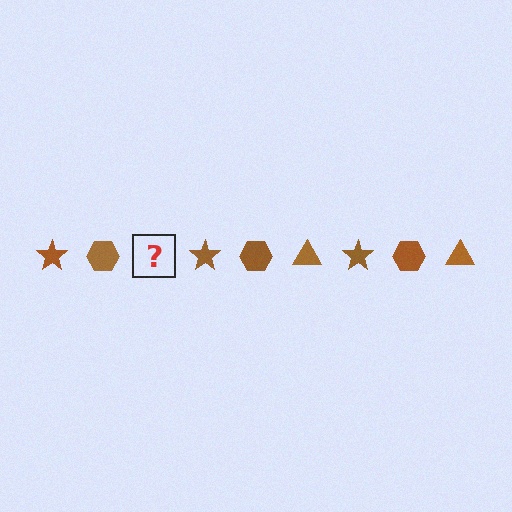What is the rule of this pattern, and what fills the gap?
The rule is that the pattern cycles through star, hexagon, triangle shapes in brown. The gap should be filled with a brown triangle.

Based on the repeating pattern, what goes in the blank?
The blank should be a brown triangle.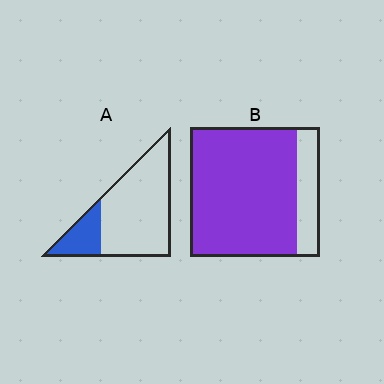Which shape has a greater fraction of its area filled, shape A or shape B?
Shape B.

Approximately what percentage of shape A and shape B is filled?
A is approximately 20% and B is approximately 80%.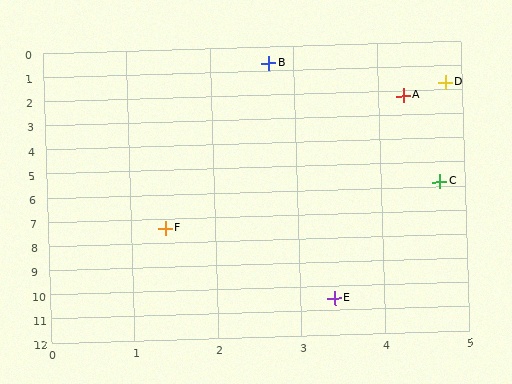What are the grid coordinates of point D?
Point D is at approximately (4.8, 1.7).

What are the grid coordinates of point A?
Point A is at approximately (4.3, 2.2).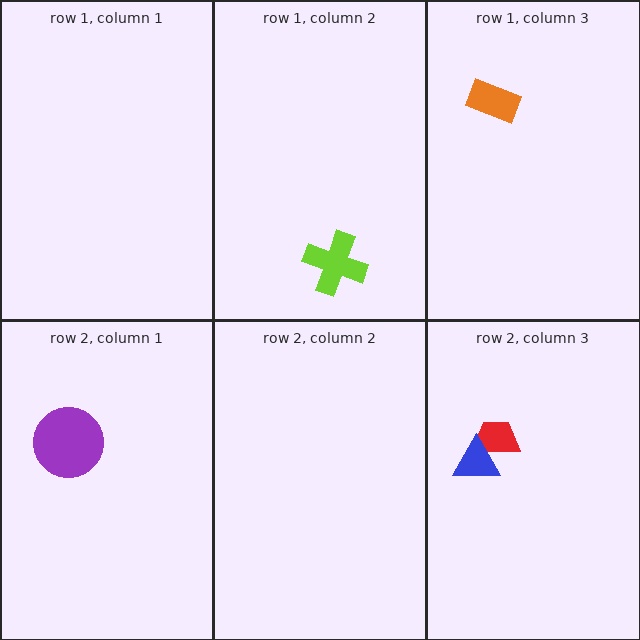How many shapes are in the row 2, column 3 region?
2.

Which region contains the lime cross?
The row 1, column 2 region.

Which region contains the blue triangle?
The row 2, column 3 region.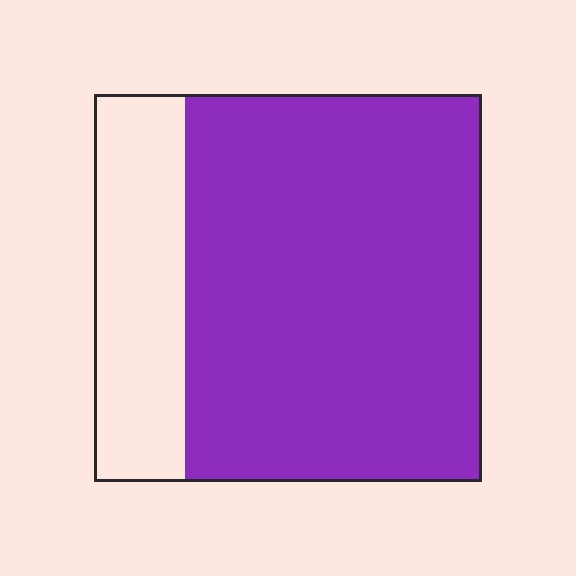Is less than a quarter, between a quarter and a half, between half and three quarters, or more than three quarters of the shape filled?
More than three quarters.